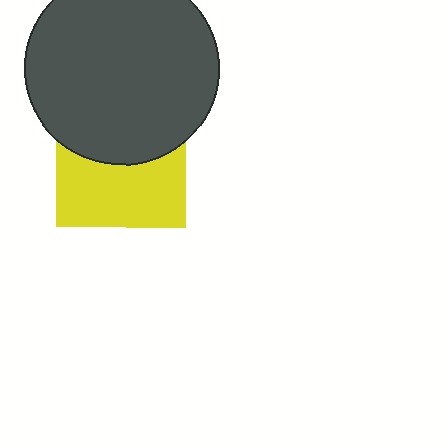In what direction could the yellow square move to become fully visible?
The yellow square could move down. That would shift it out from behind the dark gray circle entirely.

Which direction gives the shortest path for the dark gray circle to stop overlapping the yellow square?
Moving up gives the shortest separation.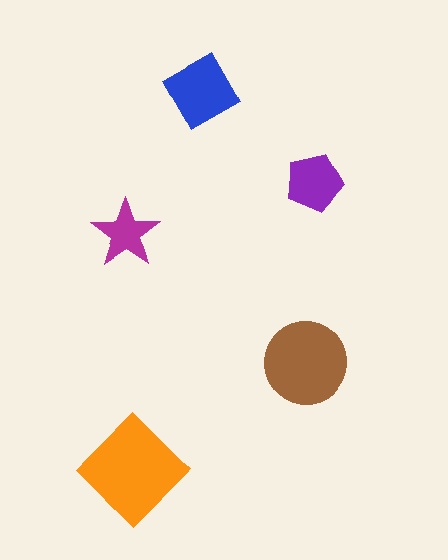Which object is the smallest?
The magenta star.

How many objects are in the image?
There are 5 objects in the image.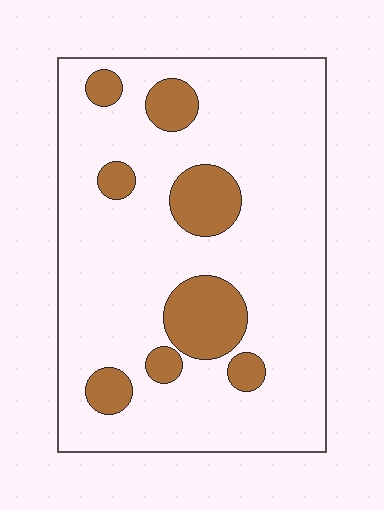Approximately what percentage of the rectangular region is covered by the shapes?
Approximately 15%.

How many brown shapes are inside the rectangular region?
8.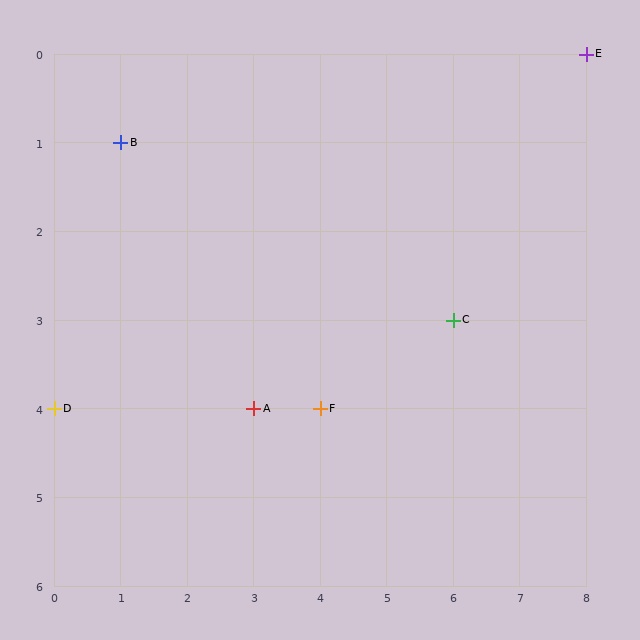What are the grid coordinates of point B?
Point B is at grid coordinates (1, 1).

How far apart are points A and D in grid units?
Points A and D are 3 columns apart.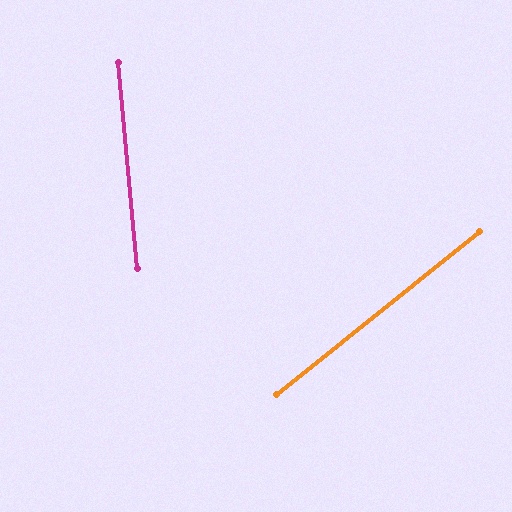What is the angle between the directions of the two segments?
Approximately 56 degrees.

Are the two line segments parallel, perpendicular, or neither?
Neither parallel nor perpendicular — they differ by about 56°.